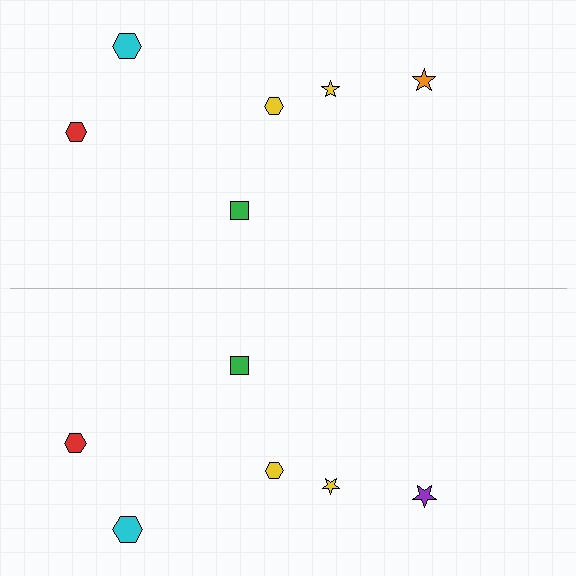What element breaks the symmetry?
The purple star on the bottom side breaks the symmetry — its mirror counterpart is orange.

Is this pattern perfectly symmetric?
No, the pattern is not perfectly symmetric. The purple star on the bottom side breaks the symmetry — its mirror counterpart is orange.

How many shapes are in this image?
There are 12 shapes in this image.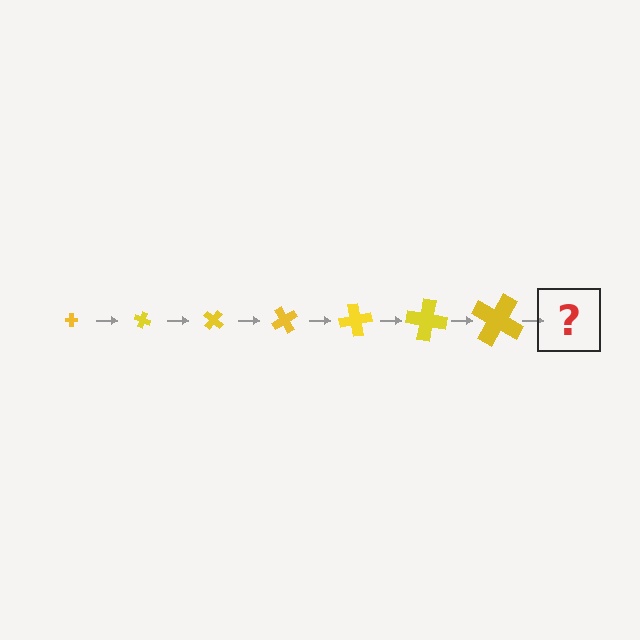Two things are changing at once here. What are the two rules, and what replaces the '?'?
The two rules are that the cross grows larger each step and it rotates 20 degrees each step. The '?' should be a cross, larger than the previous one and rotated 140 degrees from the start.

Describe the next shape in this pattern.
It should be a cross, larger than the previous one and rotated 140 degrees from the start.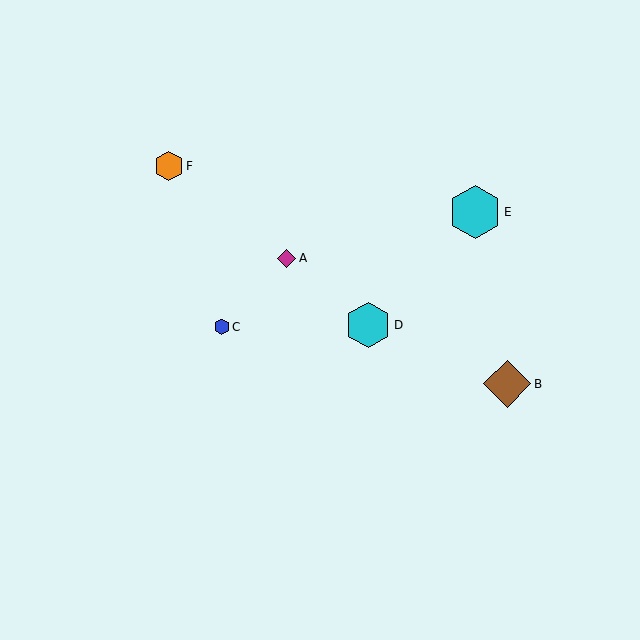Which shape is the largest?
The cyan hexagon (labeled E) is the largest.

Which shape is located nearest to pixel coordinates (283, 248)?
The magenta diamond (labeled A) at (287, 258) is nearest to that location.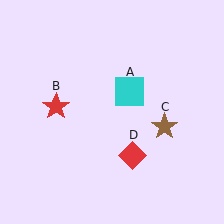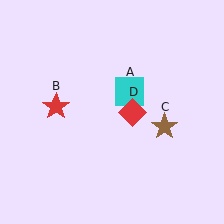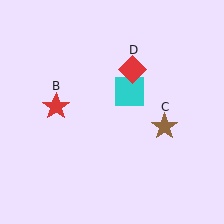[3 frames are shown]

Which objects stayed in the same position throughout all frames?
Cyan square (object A) and red star (object B) and brown star (object C) remained stationary.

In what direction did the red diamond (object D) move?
The red diamond (object D) moved up.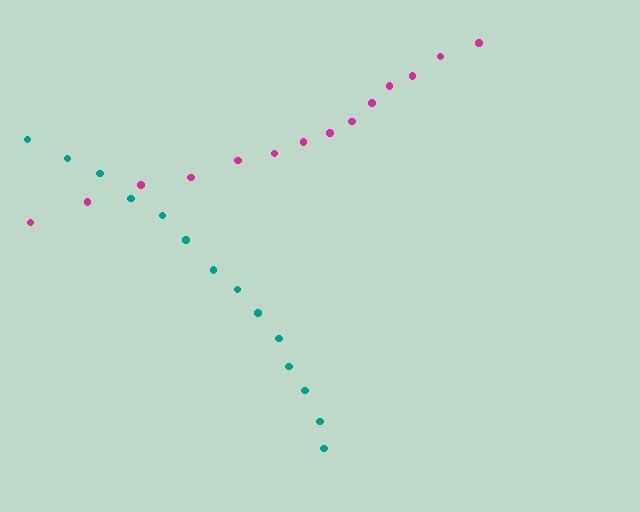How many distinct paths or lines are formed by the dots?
There are 2 distinct paths.